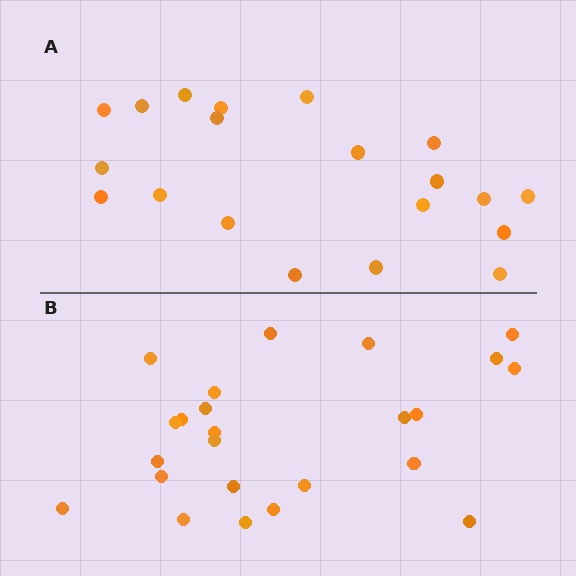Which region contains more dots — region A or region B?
Region B (the bottom region) has more dots.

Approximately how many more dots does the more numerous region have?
Region B has about 4 more dots than region A.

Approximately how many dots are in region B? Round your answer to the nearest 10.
About 20 dots. (The exact count is 24, which rounds to 20.)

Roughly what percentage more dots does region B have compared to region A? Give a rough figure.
About 20% more.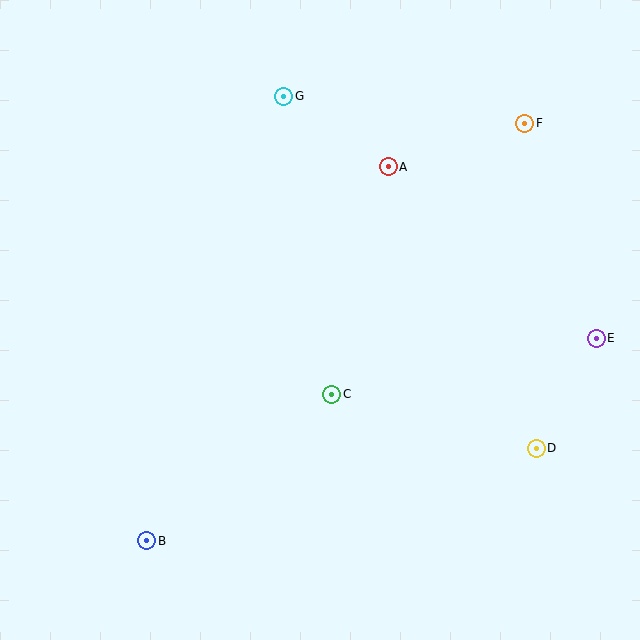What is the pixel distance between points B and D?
The distance between B and D is 401 pixels.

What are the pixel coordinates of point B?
Point B is at (147, 541).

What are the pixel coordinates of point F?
Point F is at (525, 123).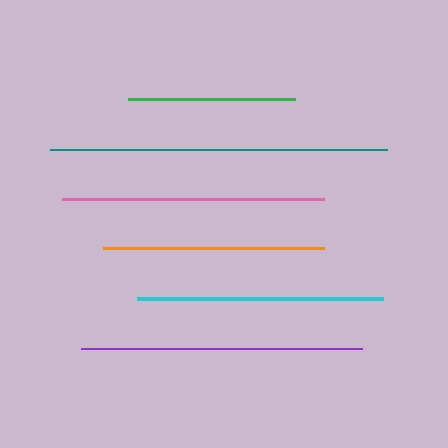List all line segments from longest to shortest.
From longest to shortest: teal, purple, pink, cyan, orange, green.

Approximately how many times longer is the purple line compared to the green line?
The purple line is approximately 1.7 times the length of the green line.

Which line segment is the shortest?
The green line is the shortest at approximately 167 pixels.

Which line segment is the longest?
The teal line is the longest at approximately 337 pixels.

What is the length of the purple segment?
The purple segment is approximately 281 pixels long.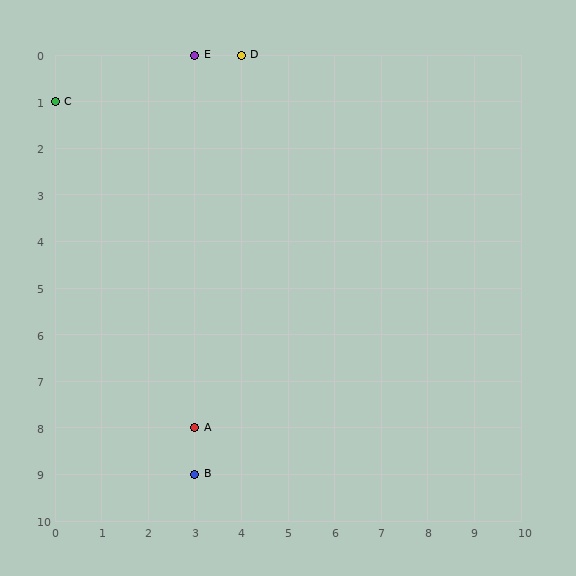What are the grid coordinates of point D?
Point D is at grid coordinates (4, 0).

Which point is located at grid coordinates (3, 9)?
Point B is at (3, 9).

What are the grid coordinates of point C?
Point C is at grid coordinates (0, 1).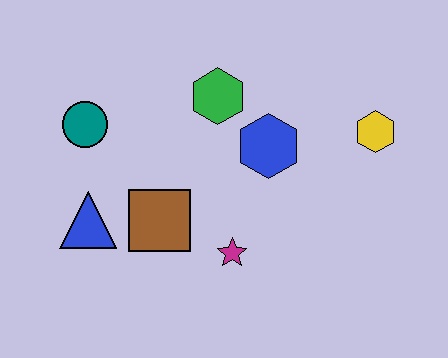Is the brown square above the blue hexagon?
No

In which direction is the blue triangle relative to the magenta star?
The blue triangle is to the left of the magenta star.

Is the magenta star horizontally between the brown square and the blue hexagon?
Yes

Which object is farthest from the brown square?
The yellow hexagon is farthest from the brown square.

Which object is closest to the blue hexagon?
The green hexagon is closest to the blue hexagon.